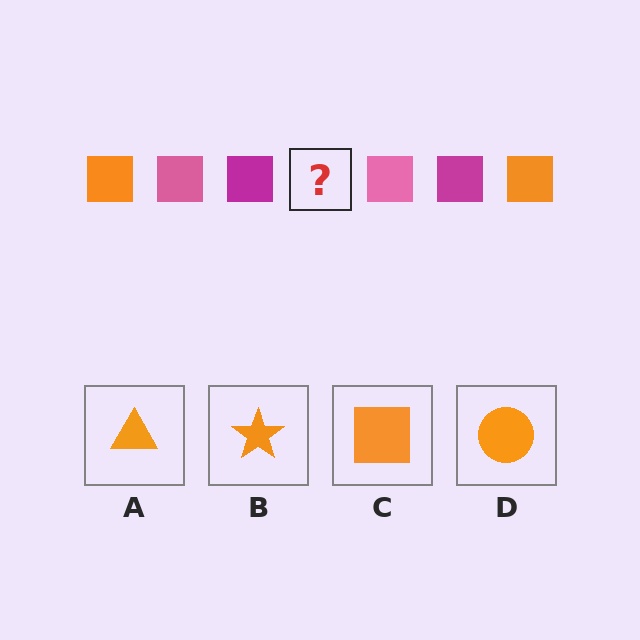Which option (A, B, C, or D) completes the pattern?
C.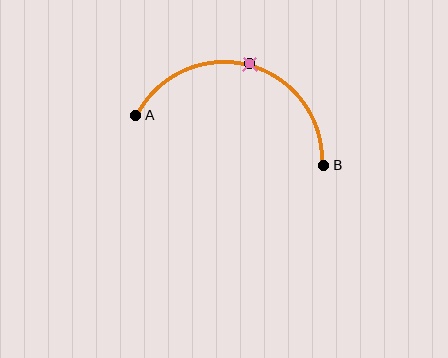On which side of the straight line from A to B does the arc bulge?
The arc bulges above the straight line connecting A and B.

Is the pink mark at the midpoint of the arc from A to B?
Yes. The pink mark lies on the arc at equal arc-length from both A and B — it is the arc midpoint.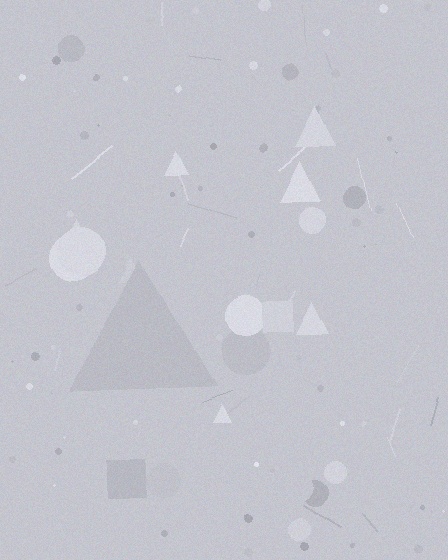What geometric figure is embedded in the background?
A triangle is embedded in the background.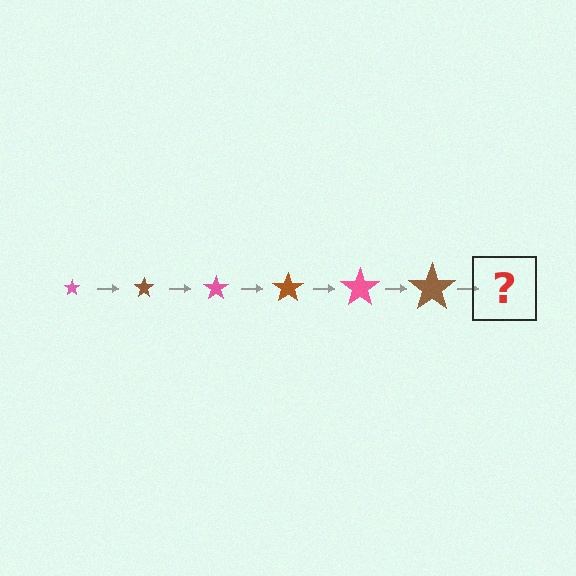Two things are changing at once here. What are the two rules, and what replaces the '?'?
The two rules are that the star grows larger each step and the color cycles through pink and brown. The '?' should be a pink star, larger than the previous one.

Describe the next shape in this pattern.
It should be a pink star, larger than the previous one.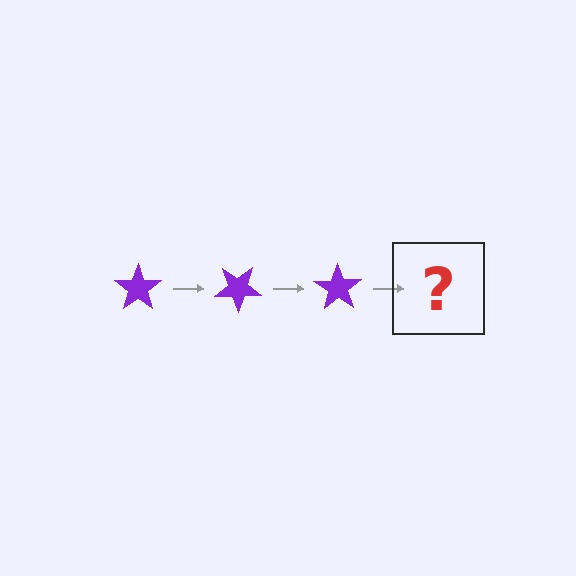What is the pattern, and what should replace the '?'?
The pattern is that the star rotates 35 degrees each step. The '?' should be a purple star rotated 105 degrees.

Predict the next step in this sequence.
The next step is a purple star rotated 105 degrees.